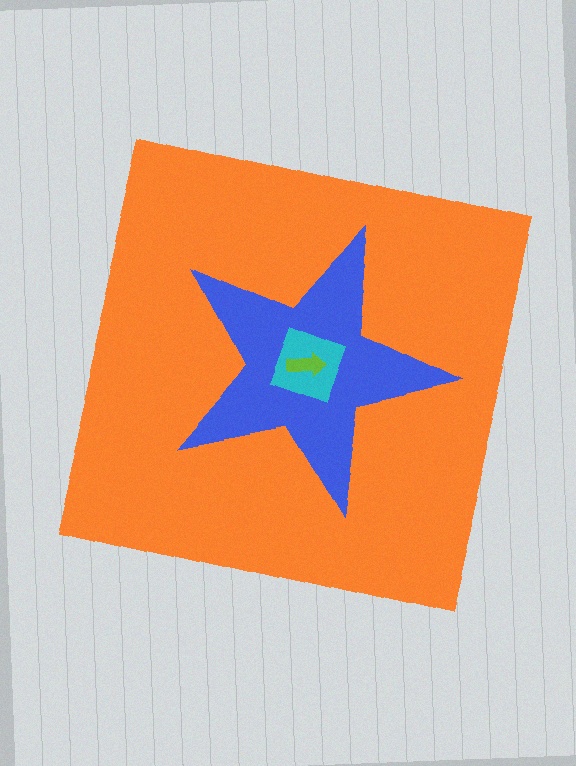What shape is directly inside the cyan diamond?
The lime arrow.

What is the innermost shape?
The lime arrow.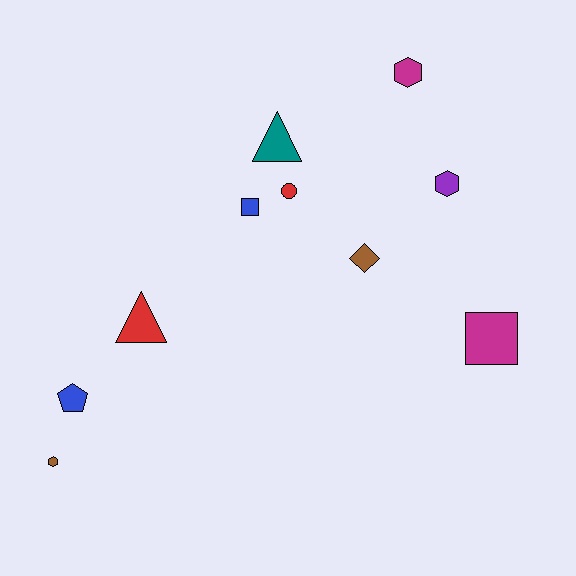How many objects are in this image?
There are 10 objects.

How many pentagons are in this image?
There is 1 pentagon.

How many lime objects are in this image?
There are no lime objects.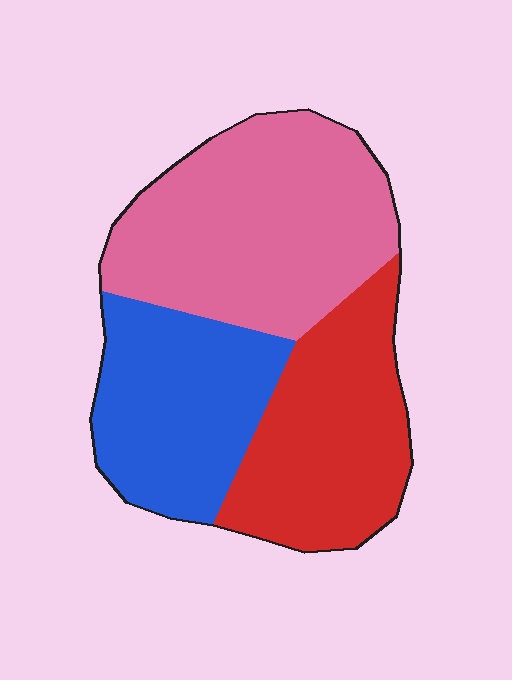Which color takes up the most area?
Pink, at roughly 40%.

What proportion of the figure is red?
Red covers roughly 30% of the figure.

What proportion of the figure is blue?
Blue covers about 30% of the figure.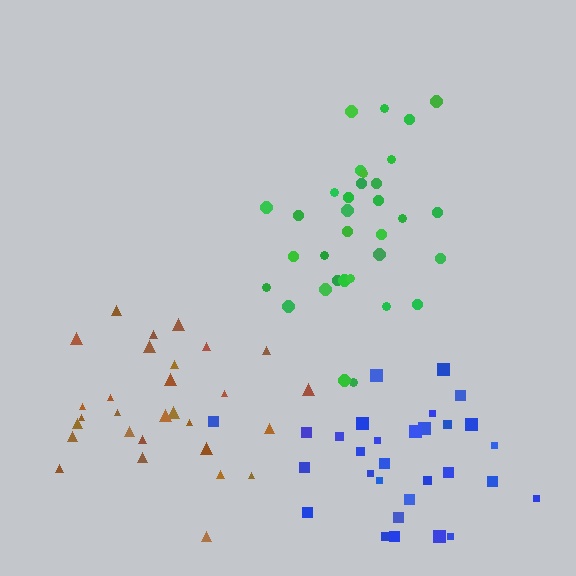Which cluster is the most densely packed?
Blue.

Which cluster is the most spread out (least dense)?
Brown.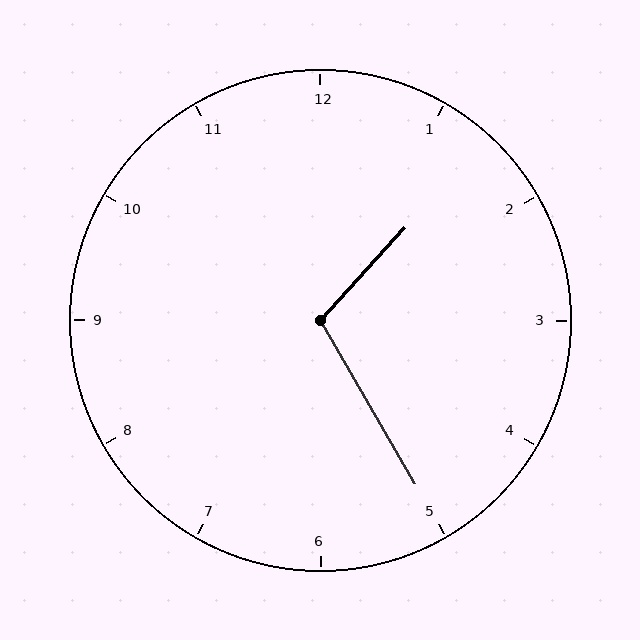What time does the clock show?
1:25.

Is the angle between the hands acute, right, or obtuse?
It is obtuse.